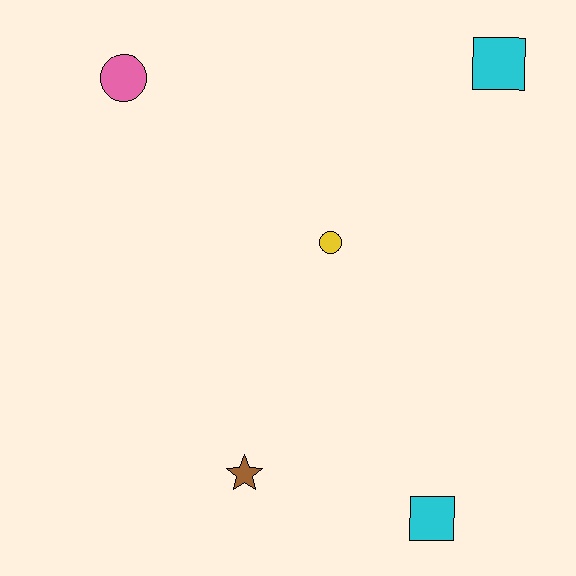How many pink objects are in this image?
There is 1 pink object.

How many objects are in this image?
There are 5 objects.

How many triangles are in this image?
There are no triangles.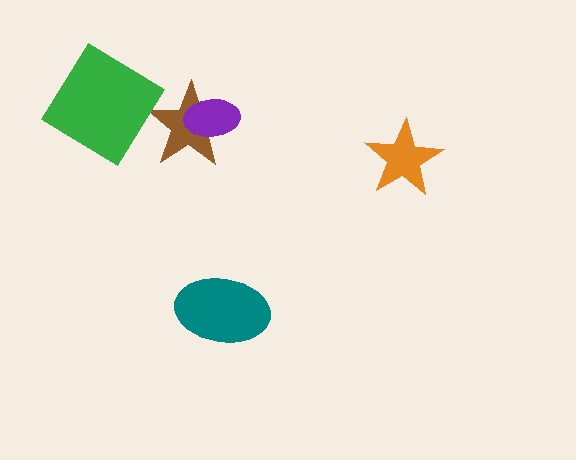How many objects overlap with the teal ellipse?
0 objects overlap with the teal ellipse.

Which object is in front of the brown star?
The purple ellipse is in front of the brown star.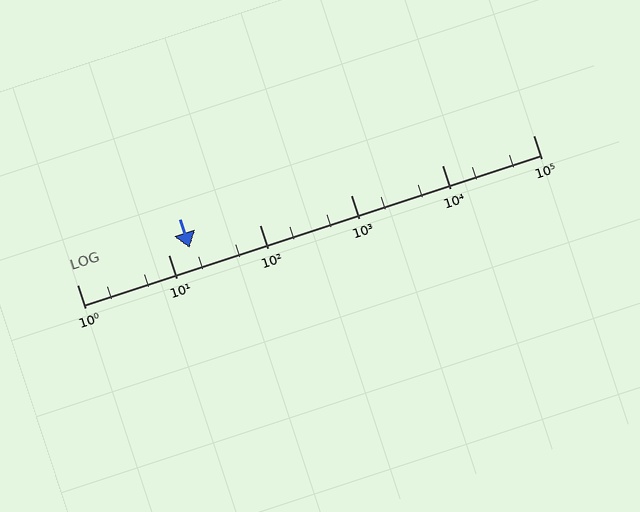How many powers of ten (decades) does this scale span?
The scale spans 5 decades, from 1 to 100000.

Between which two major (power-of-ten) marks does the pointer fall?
The pointer is between 10 and 100.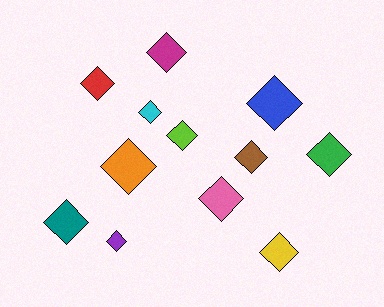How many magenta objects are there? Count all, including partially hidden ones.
There is 1 magenta object.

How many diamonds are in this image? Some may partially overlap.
There are 12 diamonds.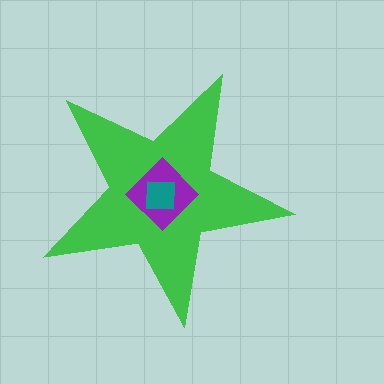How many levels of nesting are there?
3.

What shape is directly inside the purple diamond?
The teal square.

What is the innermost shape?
The teal square.